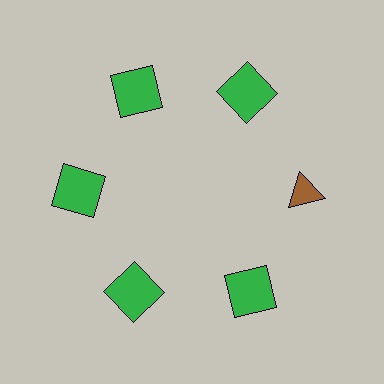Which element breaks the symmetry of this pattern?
The brown triangle at roughly the 3 o'clock position breaks the symmetry. All other shapes are green squares.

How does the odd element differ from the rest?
It differs in both color (brown instead of green) and shape (triangle instead of square).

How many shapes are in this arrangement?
There are 6 shapes arranged in a ring pattern.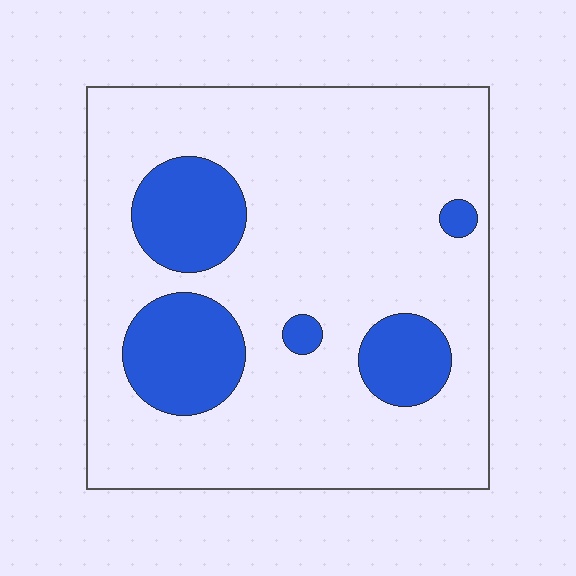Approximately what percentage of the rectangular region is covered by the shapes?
Approximately 20%.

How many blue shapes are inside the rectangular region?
5.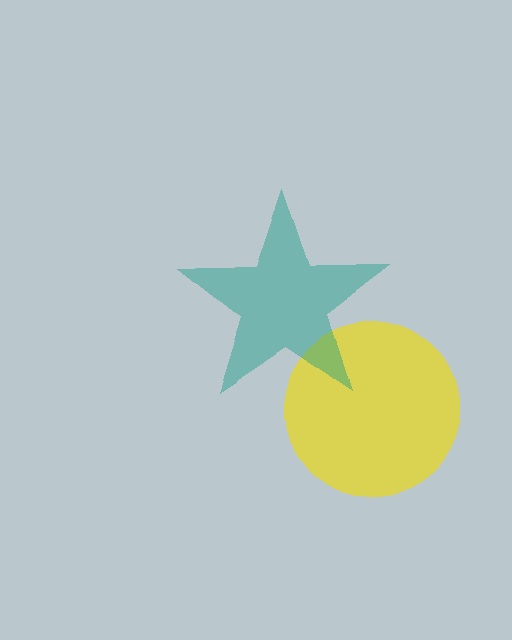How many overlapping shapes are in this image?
There are 2 overlapping shapes in the image.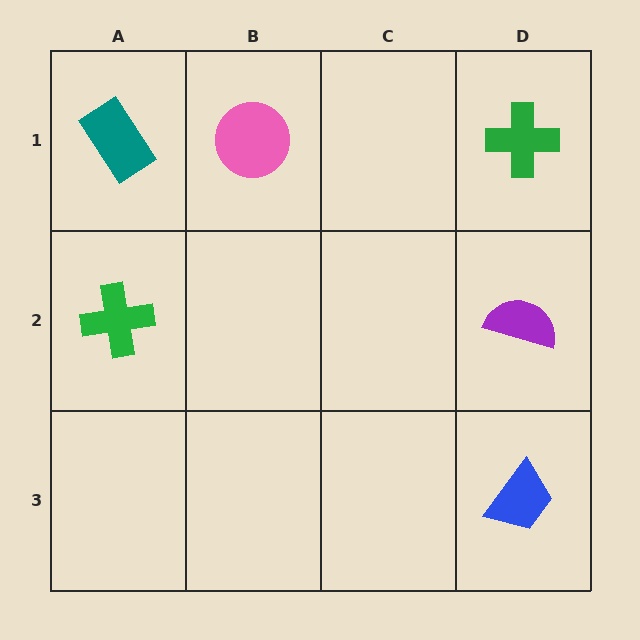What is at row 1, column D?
A green cross.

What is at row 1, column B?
A pink circle.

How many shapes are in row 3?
1 shape.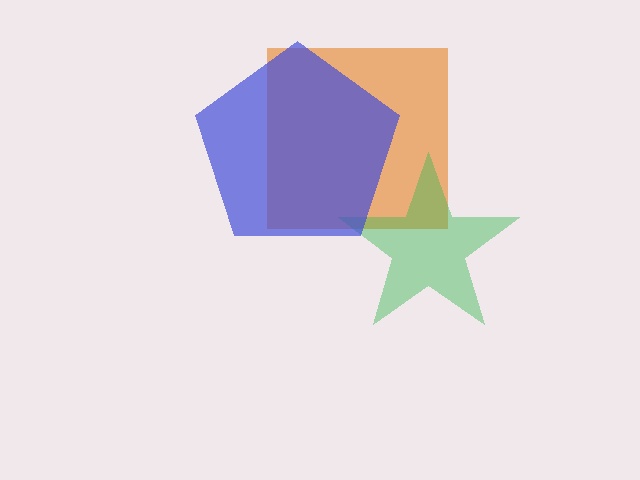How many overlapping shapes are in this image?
There are 3 overlapping shapes in the image.